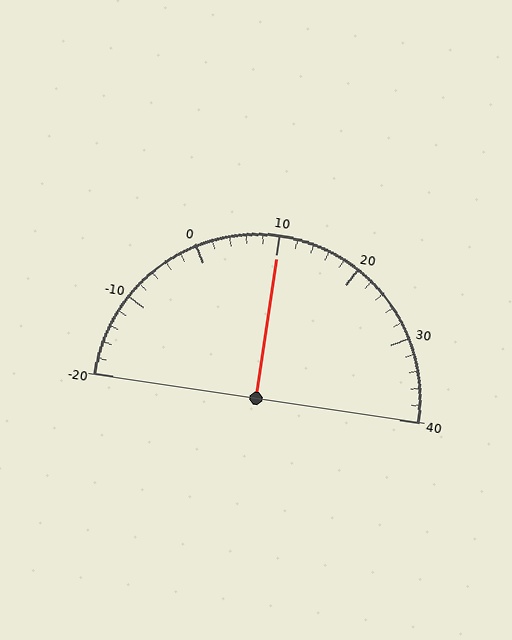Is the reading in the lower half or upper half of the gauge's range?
The reading is in the upper half of the range (-20 to 40).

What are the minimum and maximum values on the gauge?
The gauge ranges from -20 to 40.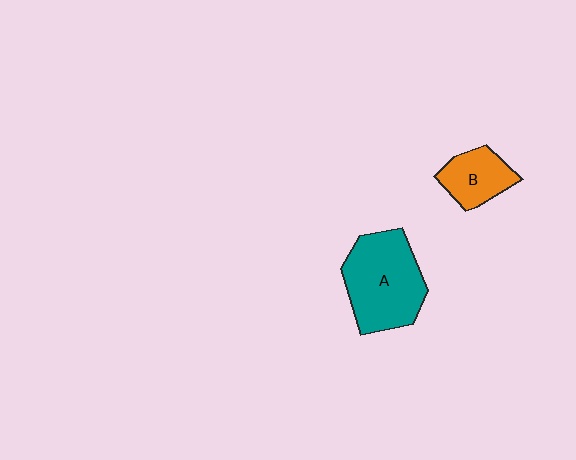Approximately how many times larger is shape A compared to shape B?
Approximately 2.0 times.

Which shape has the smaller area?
Shape B (orange).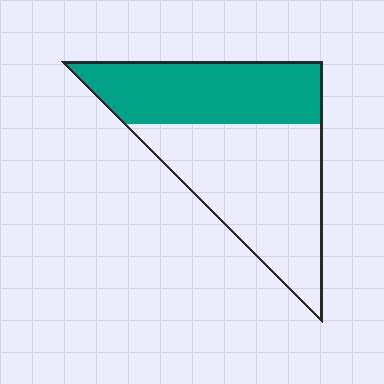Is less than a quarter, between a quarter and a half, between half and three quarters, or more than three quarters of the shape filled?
Between a quarter and a half.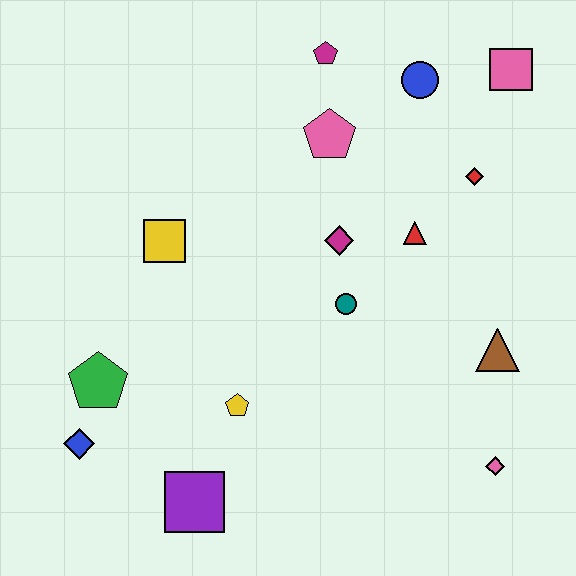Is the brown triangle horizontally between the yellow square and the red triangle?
No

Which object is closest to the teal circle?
The magenta diamond is closest to the teal circle.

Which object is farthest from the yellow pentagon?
The pink square is farthest from the yellow pentagon.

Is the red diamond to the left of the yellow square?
No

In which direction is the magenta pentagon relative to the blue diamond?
The magenta pentagon is above the blue diamond.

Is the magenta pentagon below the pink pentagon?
No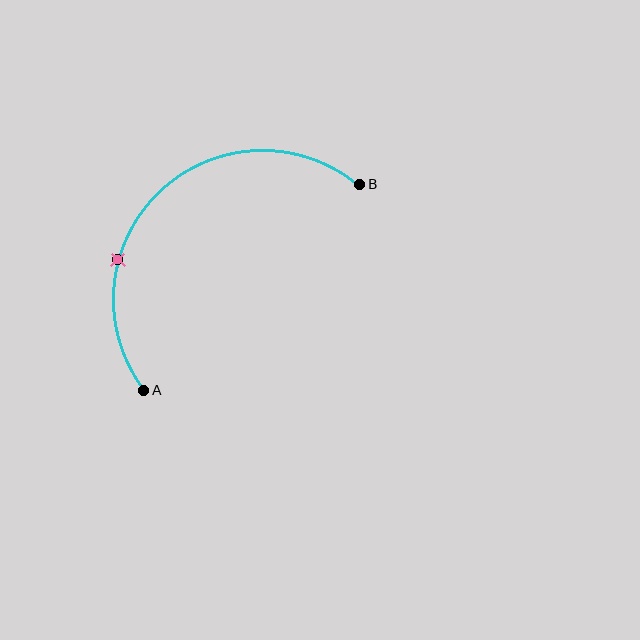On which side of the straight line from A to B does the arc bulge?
The arc bulges above and to the left of the straight line connecting A and B.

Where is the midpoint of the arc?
The arc midpoint is the point on the curve farthest from the straight line joining A and B. It sits above and to the left of that line.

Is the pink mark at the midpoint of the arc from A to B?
No. The pink mark lies on the arc but is closer to endpoint A. The arc midpoint would be at the point on the curve equidistant along the arc from both A and B.